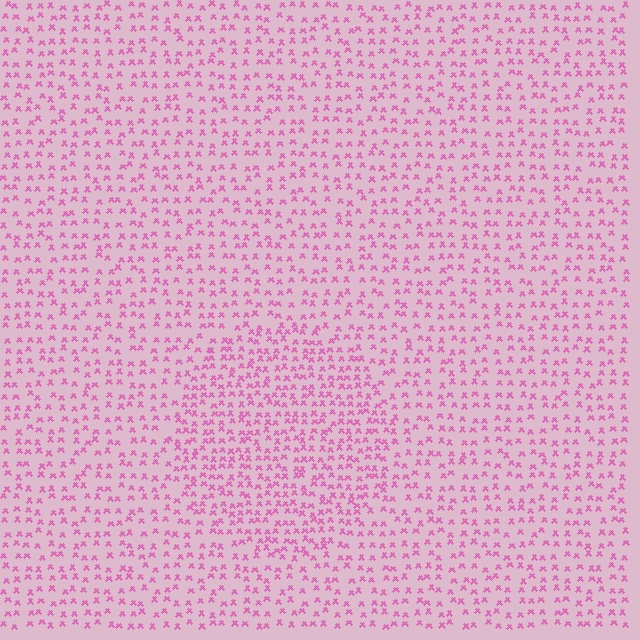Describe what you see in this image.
The image contains small pink elements arranged at two different densities. A circle-shaped region is visible where the elements are more densely packed than the surrounding area.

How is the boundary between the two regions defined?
The boundary is defined by a change in element density (approximately 1.6x ratio). All elements are the same color, size, and shape.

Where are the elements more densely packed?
The elements are more densely packed inside the circle boundary.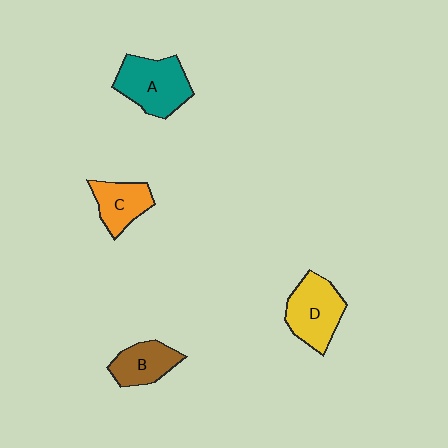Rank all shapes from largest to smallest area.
From largest to smallest: A (teal), D (yellow), C (orange), B (brown).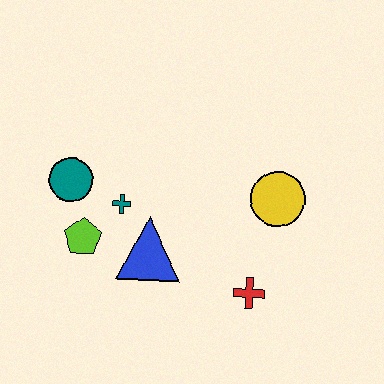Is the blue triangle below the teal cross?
Yes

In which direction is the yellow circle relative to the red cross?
The yellow circle is above the red cross.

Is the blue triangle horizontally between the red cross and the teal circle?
Yes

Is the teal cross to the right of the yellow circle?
No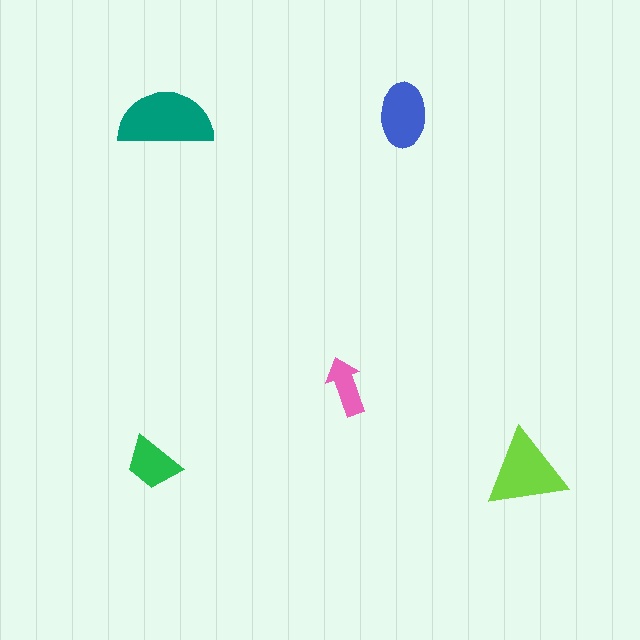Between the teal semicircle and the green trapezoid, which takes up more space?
The teal semicircle.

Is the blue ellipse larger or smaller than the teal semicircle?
Smaller.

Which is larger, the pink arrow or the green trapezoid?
The green trapezoid.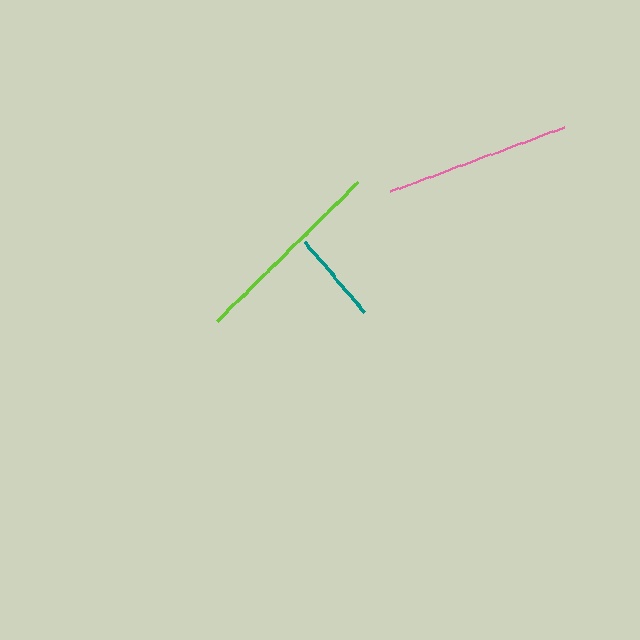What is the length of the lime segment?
The lime segment is approximately 197 pixels long.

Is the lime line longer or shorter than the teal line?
The lime line is longer than the teal line.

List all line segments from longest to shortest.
From longest to shortest: lime, pink, teal.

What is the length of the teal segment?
The teal segment is approximately 93 pixels long.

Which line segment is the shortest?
The teal line is the shortest at approximately 93 pixels.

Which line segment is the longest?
The lime line is the longest at approximately 197 pixels.